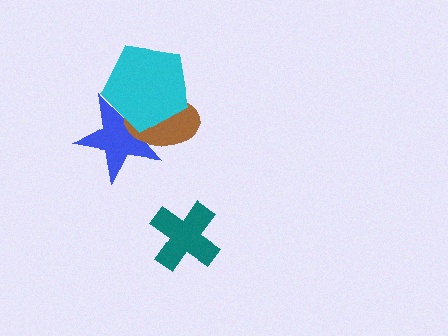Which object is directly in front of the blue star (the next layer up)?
The brown ellipse is directly in front of the blue star.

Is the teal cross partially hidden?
No, no other shape covers it.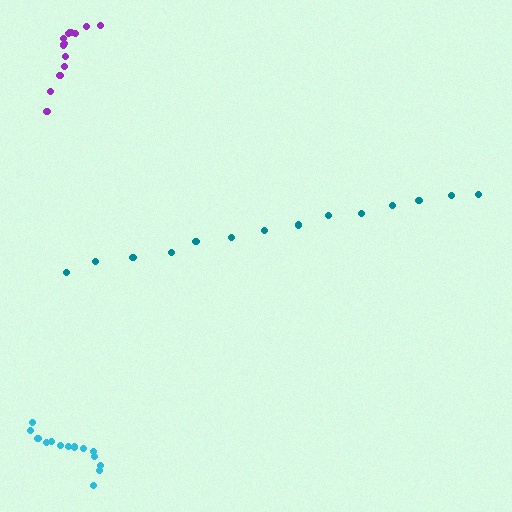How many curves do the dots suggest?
There are 3 distinct paths.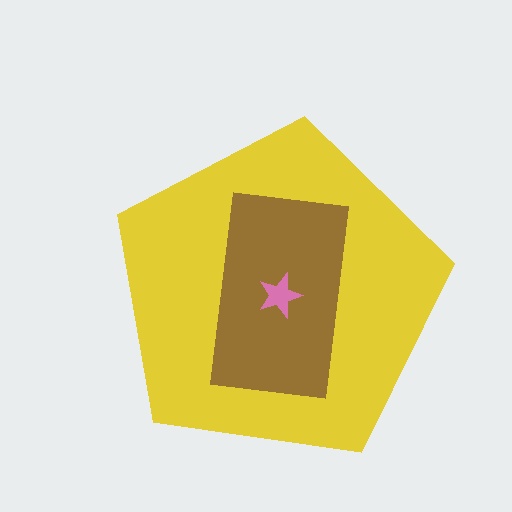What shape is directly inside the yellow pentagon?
The brown rectangle.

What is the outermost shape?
The yellow pentagon.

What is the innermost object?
The pink star.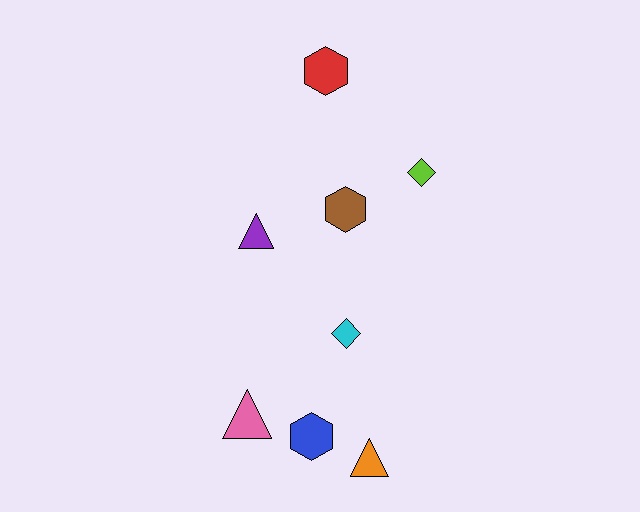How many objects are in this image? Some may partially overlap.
There are 8 objects.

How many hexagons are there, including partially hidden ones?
There are 3 hexagons.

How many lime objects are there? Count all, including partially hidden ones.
There is 1 lime object.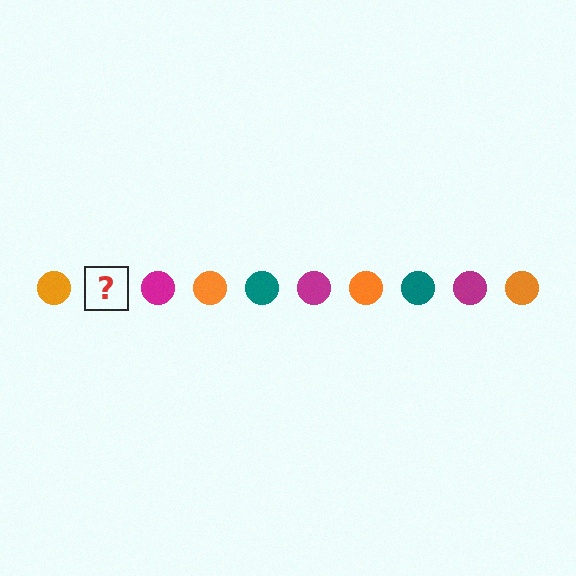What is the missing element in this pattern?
The missing element is a teal circle.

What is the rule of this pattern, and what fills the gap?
The rule is that the pattern cycles through orange, teal, magenta circles. The gap should be filled with a teal circle.